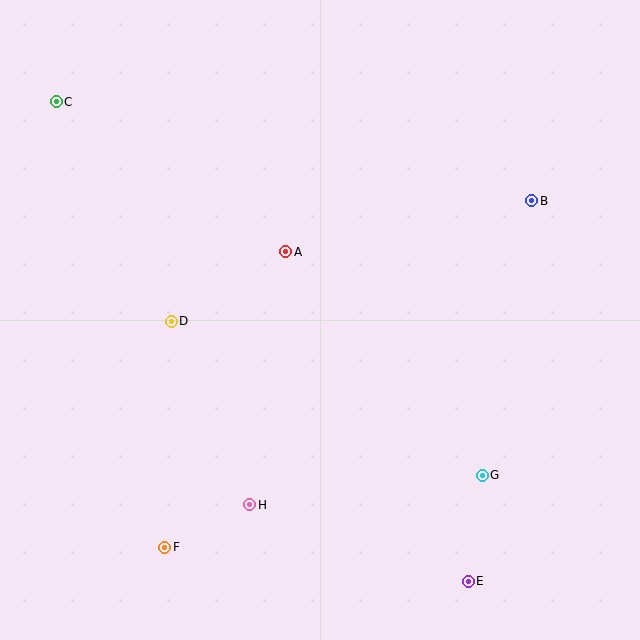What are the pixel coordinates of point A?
Point A is at (286, 252).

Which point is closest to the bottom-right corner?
Point E is closest to the bottom-right corner.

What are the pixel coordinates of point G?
Point G is at (482, 475).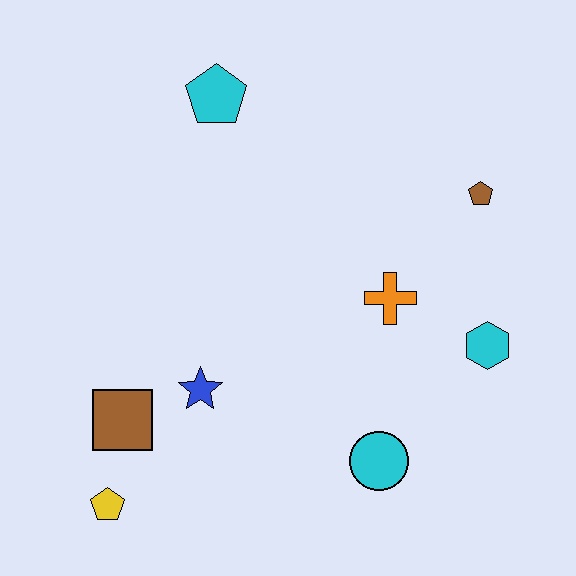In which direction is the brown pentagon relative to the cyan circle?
The brown pentagon is above the cyan circle.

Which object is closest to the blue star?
The brown square is closest to the blue star.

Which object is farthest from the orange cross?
The yellow pentagon is farthest from the orange cross.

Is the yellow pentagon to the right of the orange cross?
No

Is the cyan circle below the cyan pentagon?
Yes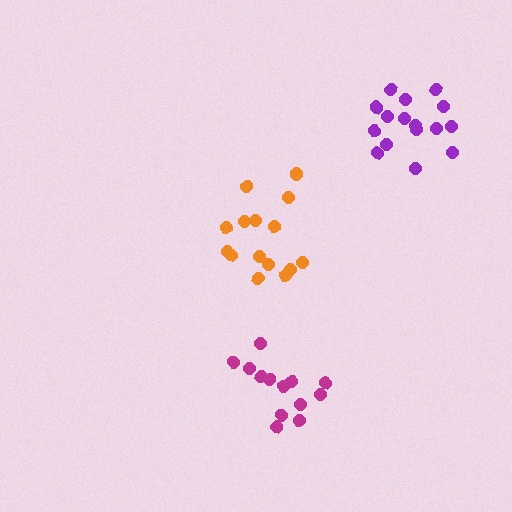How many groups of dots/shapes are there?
There are 3 groups.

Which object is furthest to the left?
The orange cluster is leftmost.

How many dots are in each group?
Group 1: 13 dots, Group 2: 15 dots, Group 3: 16 dots (44 total).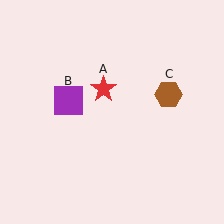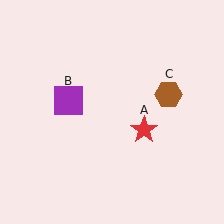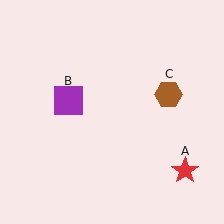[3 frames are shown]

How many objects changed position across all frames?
1 object changed position: red star (object A).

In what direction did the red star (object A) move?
The red star (object A) moved down and to the right.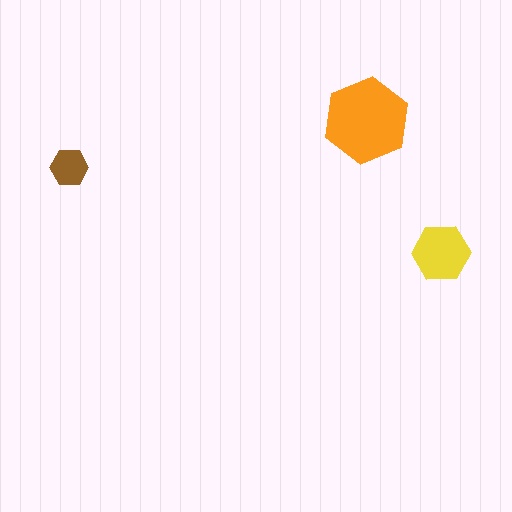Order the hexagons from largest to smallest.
the orange one, the yellow one, the brown one.